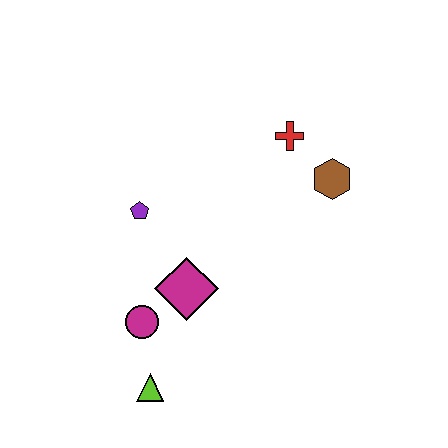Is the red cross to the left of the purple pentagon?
No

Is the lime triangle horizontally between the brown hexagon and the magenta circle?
Yes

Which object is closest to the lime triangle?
The magenta circle is closest to the lime triangle.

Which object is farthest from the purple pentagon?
The brown hexagon is farthest from the purple pentagon.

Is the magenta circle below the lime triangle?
No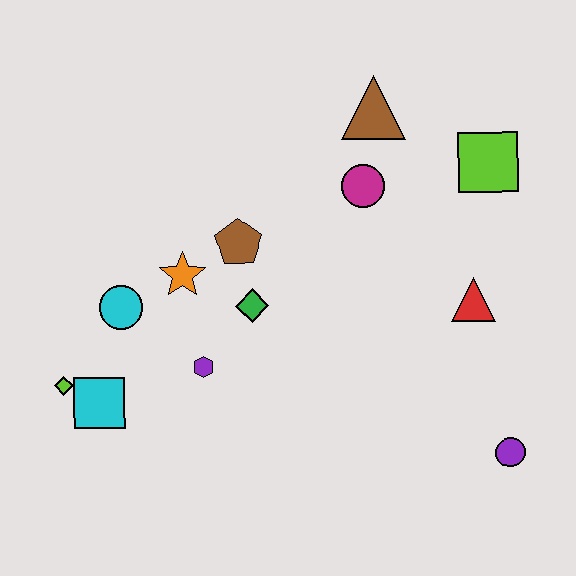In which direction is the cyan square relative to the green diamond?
The cyan square is to the left of the green diamond.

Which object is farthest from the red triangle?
The lime diamond is farthest from the red triangle.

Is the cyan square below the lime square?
Yes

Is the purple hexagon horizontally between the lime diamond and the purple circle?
Yes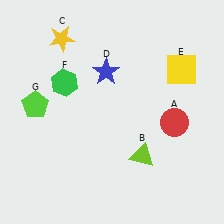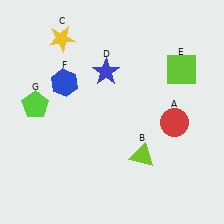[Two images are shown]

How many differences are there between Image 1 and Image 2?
There are 2 differences between the two images.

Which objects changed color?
E changed from yellow to lime. F changed from green to blue.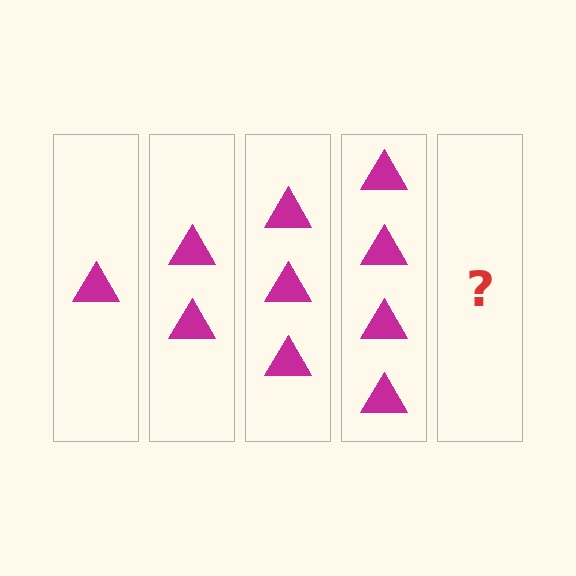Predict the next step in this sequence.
The next step is 5 triangles.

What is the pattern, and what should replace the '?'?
The pattern is that each step adds one more triangle. The '?' should be 5 triangles.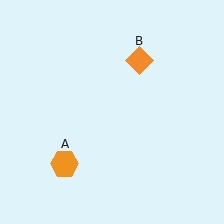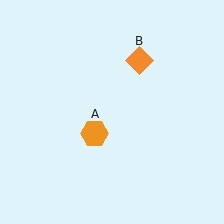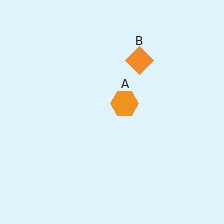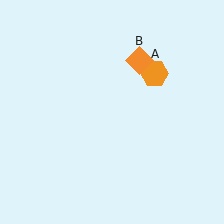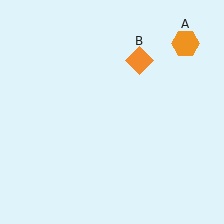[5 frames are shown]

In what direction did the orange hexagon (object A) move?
The orange hexagon (object A) moved up and to the right.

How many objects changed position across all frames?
1 object changed position: orange hexagon (object A).